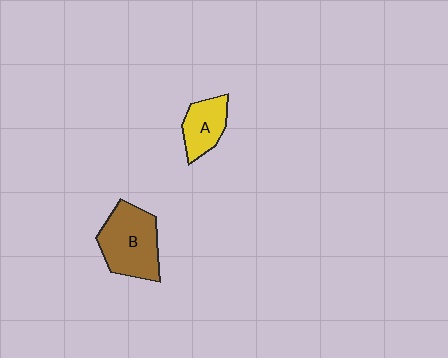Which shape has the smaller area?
Shape A (yellow).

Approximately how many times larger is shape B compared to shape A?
Approximately 1.7 times.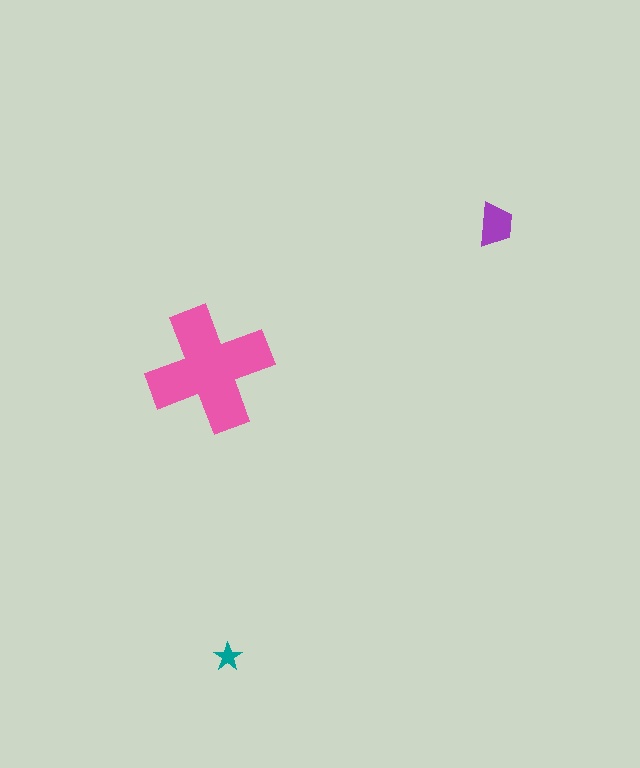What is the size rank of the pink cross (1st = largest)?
1st.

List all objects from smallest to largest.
The teal star, the purple trapezoid, the pink cross.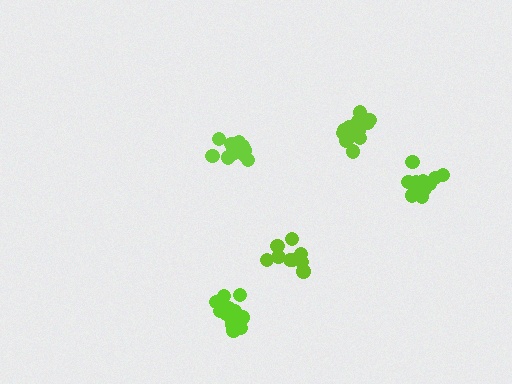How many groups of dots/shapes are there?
There are 5 groups.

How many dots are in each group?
Group 1: 10 dots, Group 2: 14 dots, Group 3: 12 dots, Group 4: 13 dots, Group 5: 10 dots (59 total).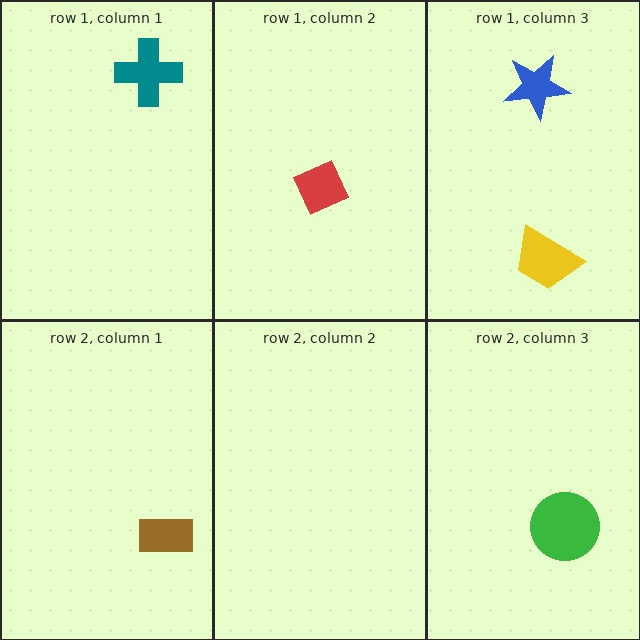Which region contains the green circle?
The row 2, column 3 region.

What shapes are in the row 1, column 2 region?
The red diamond.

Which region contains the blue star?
The row 1, column 3 region.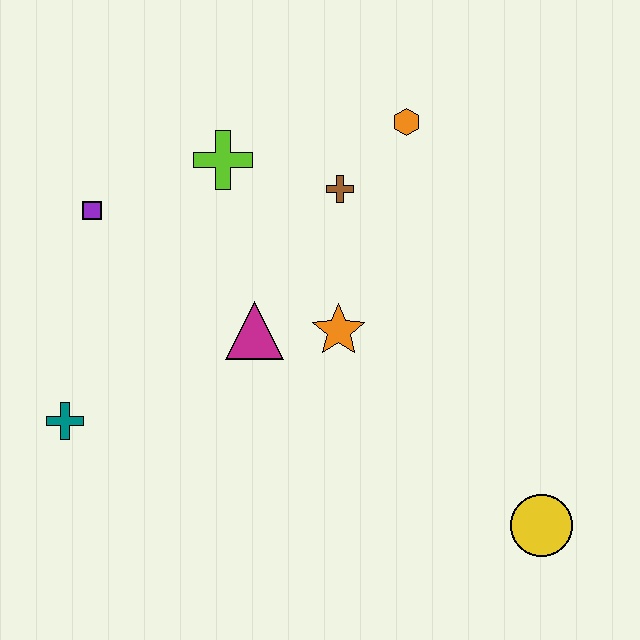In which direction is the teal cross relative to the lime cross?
The teal cross is below the lime cross.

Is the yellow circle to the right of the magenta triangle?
Yes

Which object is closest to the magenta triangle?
The orange star is closest to the magenta triangle.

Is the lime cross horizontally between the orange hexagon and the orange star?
No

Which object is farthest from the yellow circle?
The purple square is farthest from the yellow circle.